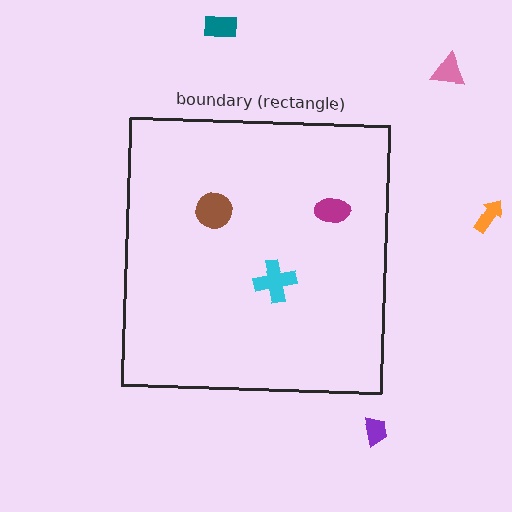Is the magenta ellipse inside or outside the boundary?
Inside.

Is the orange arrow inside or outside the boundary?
Outside.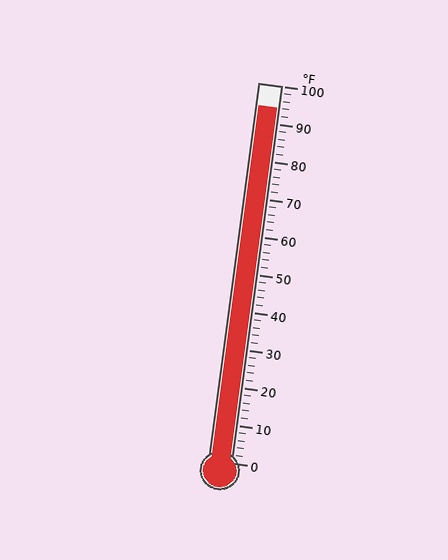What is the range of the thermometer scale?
The thermometer scale ranges from 0°F to 100°F.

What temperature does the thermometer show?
The thermometer shows approximately 94°F.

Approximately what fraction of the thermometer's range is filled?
The thermometer is filled to approximately 95% of its range.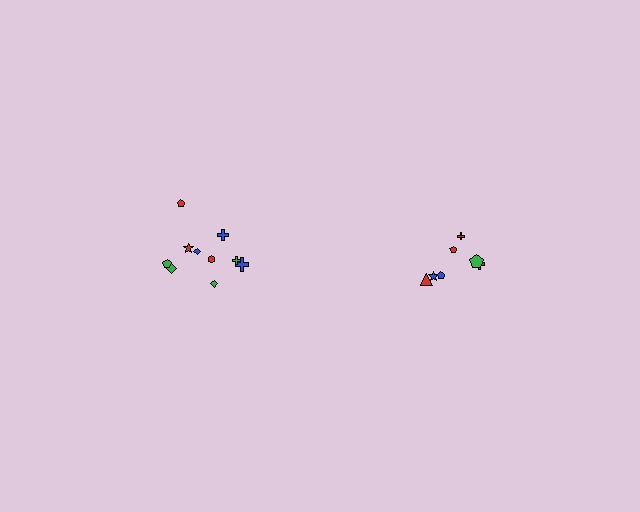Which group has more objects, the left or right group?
The left group.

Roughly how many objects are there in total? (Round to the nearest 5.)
Roughly 20 objects in total.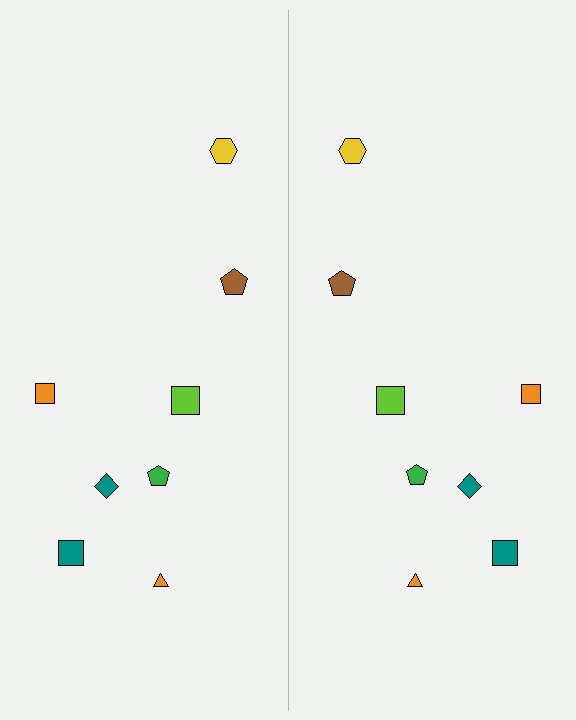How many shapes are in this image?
There are 16 shapes in this image.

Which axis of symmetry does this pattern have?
The pattern has a vertical axis of symmetry running through the center of the image.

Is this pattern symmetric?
Yes, this pattern has bilateral (reflection) symmetry.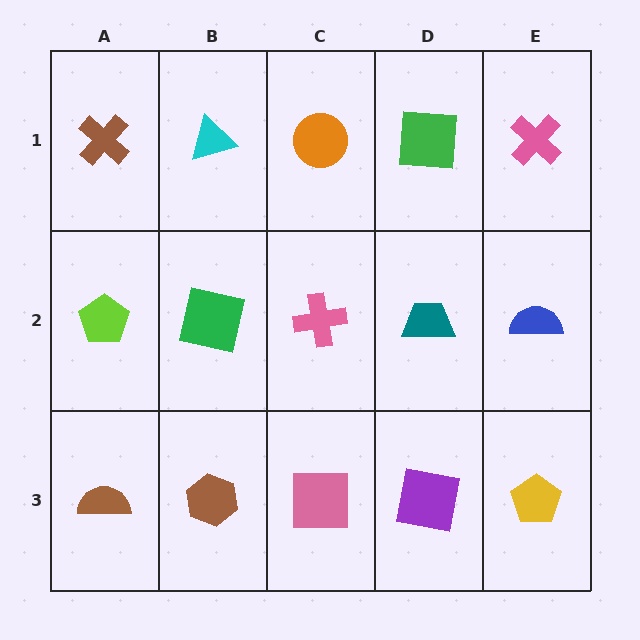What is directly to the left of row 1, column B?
A brown cross.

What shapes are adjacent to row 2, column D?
A green square (row 1, column D), a purple square (row 3, column D), a pink cross (row 2, column C), a blue semicircle (row 2, column E).